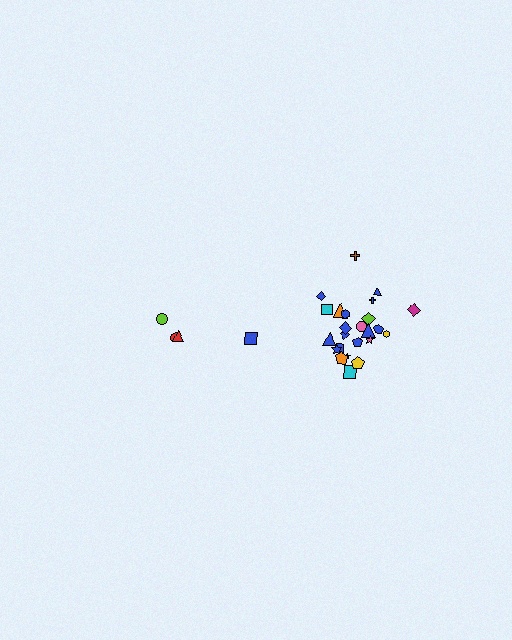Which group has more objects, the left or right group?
The right group.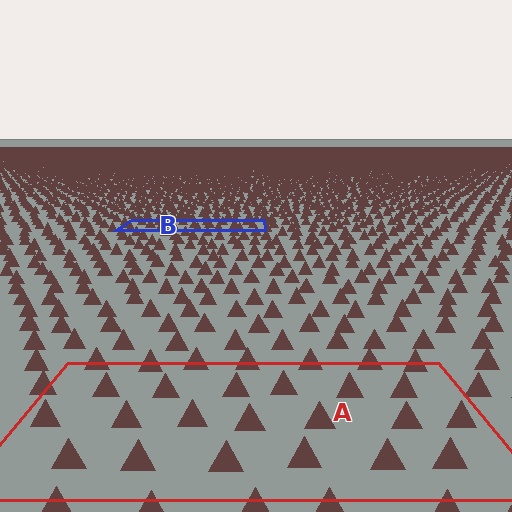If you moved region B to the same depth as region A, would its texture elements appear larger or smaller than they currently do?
They would appear larger. At a closer depth, the same texture elements are projected at a bigger on-screen size.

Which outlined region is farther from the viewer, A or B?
Region B is farther from the viewer — the texture elements inside it appear smaller and more densely packed.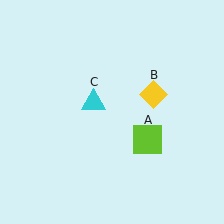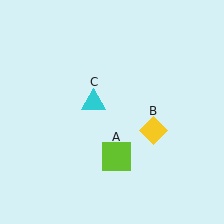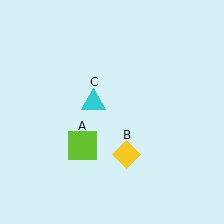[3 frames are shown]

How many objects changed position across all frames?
2 objects changed position: lime square (object A), yellow diamond (object B).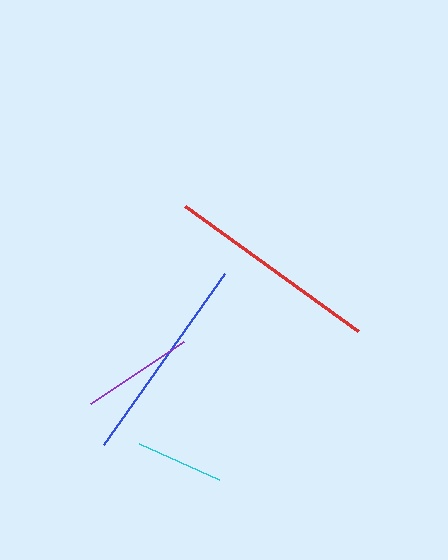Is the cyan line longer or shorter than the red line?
The red line is longer than the cyan line.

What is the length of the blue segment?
The blue segment is approximately 210 pixels long.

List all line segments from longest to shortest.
From longest to shortest: red, blue, purple, cyan.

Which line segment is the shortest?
The cyan line is the shortest at approximately 88 pixels.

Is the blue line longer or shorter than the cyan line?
The blue line is longer than the cyan line.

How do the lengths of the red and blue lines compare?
The red and blue lines are approximately the same length.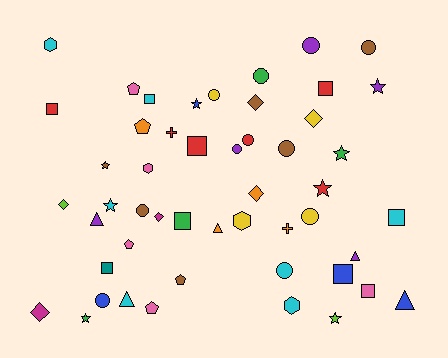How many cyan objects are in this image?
There are 7 cyan objects.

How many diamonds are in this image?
There are 6 diamonds.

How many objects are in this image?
There are 50 objects.